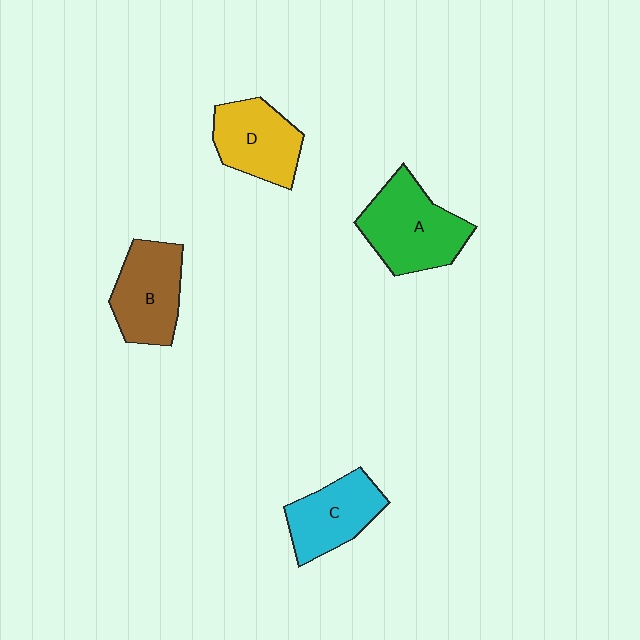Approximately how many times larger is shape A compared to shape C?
Approximately 1.3 times.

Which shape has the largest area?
Shape A (green).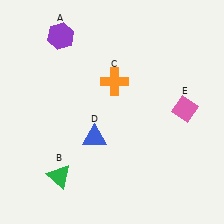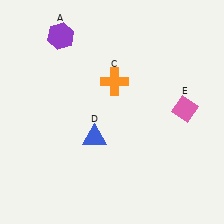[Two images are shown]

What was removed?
The green triangle (B) was removed in Image 2.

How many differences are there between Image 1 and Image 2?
There is 1 difference between the two images.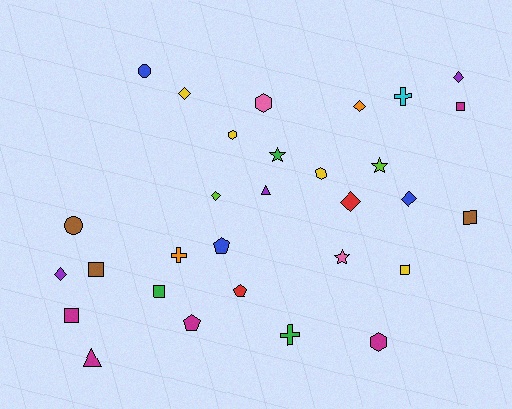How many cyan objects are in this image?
There is 1 cyan object.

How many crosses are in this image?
There are 3 crosses.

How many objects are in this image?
There are 30 objects.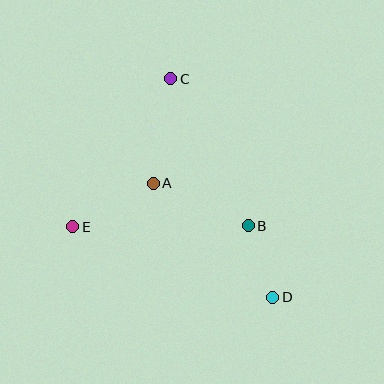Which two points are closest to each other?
Points B and D are closest to each other.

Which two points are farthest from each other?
Points C and D are farthest from each other.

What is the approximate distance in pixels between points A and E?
The distance between A and E is approximately 91 pixels.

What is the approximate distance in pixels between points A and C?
The distance between A and C is approximately 106 pixels.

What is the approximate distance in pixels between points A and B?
The distance between A and B is approximately 104 pixels.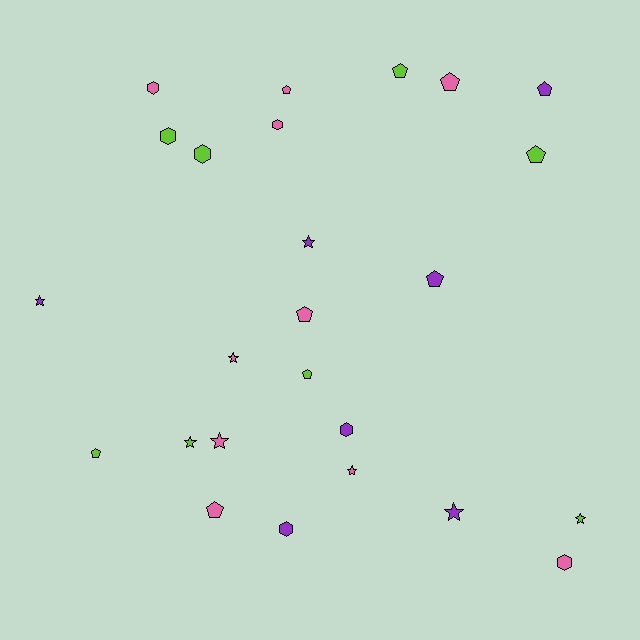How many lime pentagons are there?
There are 4 lime pentagons.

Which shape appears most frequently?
Pentagon, with 10 objects.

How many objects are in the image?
There are 25 objects.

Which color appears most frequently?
Pink, with 10 objects.